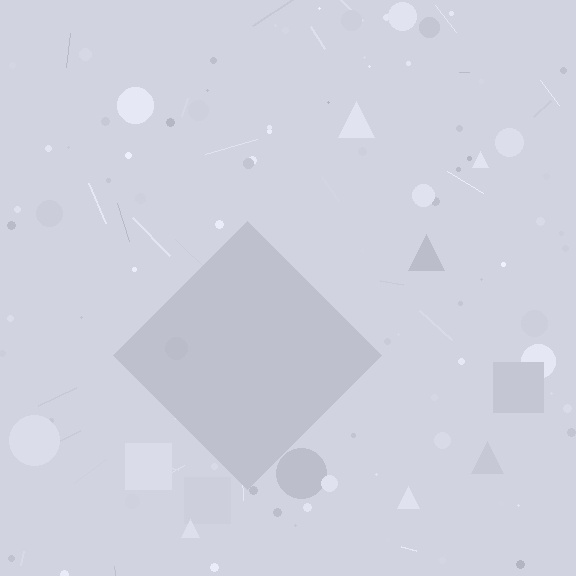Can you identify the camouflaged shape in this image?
The camouflaged shape is a diamond.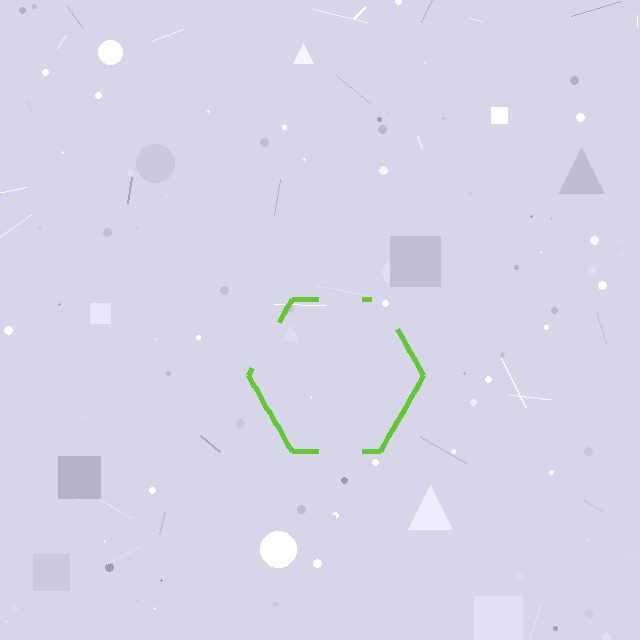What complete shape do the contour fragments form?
The contour fragments form a hexagon.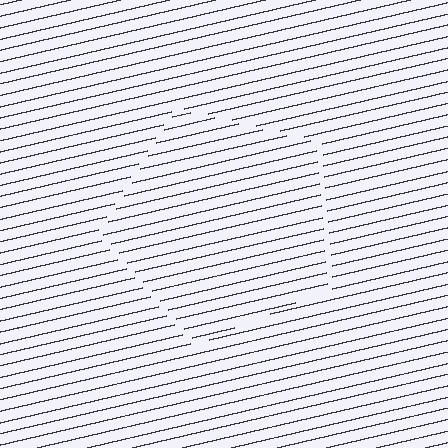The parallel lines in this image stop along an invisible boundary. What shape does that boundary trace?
An illusory pentagon. The interior of the shape contains the same grating, shifted by half a period — the contour is defined by the phase discontinuity where line-ends from the inner and outer gratings abut.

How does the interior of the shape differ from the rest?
The interior of the shape contains the same grating, shifted by half a period — the contour is defined by the phase discontinuity where line-ends from the inner and outer gratings abut.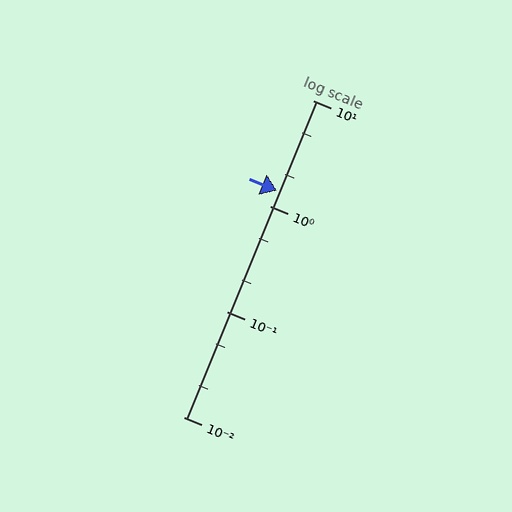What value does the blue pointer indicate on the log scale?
The pointer indicates approximately 1.4.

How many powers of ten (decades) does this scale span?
The scale spans 3 decades, from 0.01 to 10.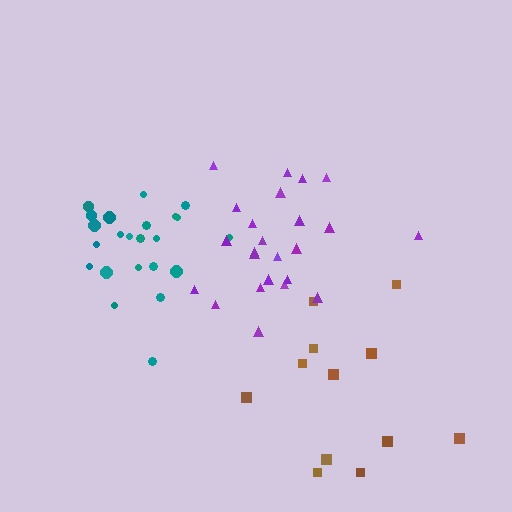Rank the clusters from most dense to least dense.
teal, purple, brown.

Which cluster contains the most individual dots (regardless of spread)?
Purple (24).